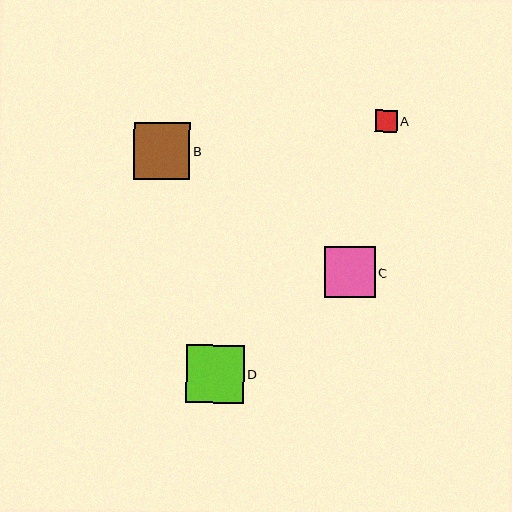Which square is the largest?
Square D is the largest with a size of approximately 58 pixels.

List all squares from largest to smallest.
From largest to smallest: D, B, C, A.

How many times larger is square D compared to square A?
Square D is approximately 2.6 times the size of square A.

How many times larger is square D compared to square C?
Square D is approximately 1.1 times the size of square C.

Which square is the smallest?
Square A is the smallest with a size of approximately 22 pixels.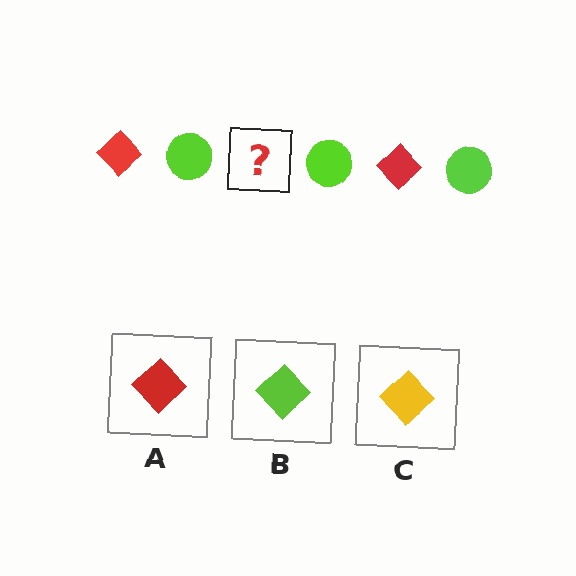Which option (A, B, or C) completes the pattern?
A.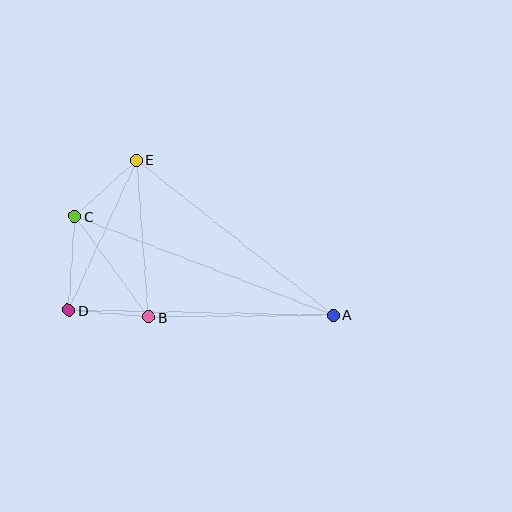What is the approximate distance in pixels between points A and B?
The distance between A and B is approximately 185 pixels.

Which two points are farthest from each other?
Points A and C are farthest from each other.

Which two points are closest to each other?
Points B and D are closest to each other.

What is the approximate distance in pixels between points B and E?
The distance between B and E is approximately 157 pixels.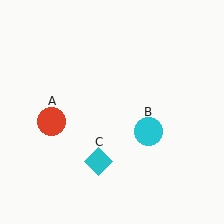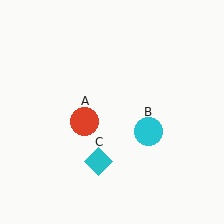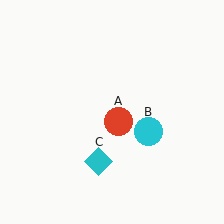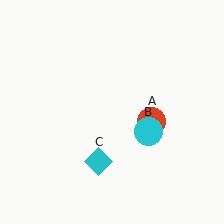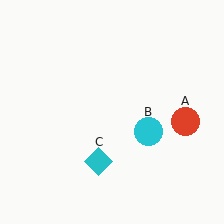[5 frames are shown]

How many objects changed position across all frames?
1 object changed position: red circle (object A).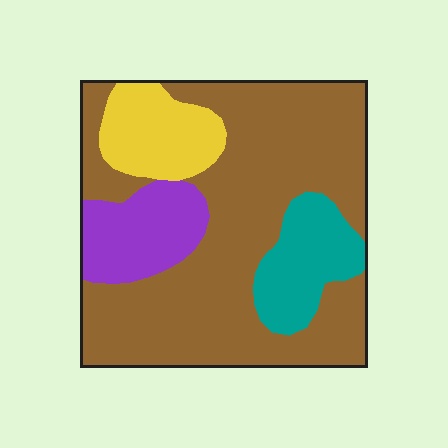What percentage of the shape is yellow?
Yellow takes up about one eighth (1/8) of the shape.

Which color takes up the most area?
Brown, at roughly 65%.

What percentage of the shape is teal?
Teal takes up about one eighth (1/8) of the shape.